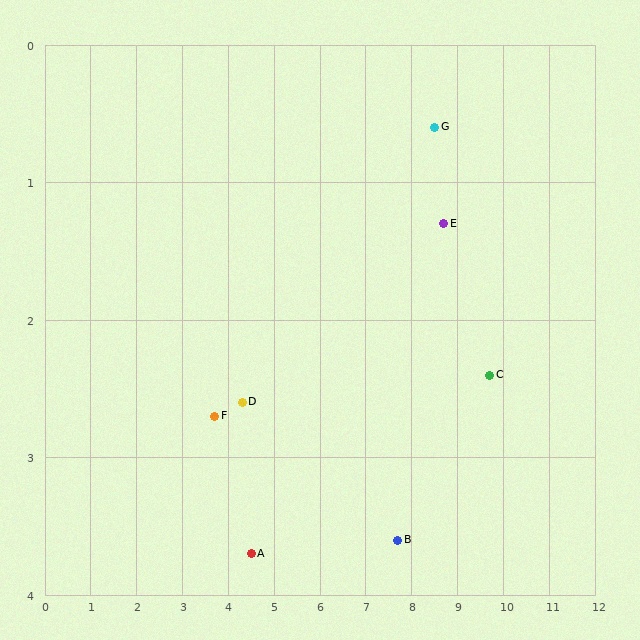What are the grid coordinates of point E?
Point E is at approximately (8.7, 1.3).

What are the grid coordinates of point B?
Point B is at approximately (7.7, 3.6).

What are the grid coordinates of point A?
Point A is at approximately (4.5, 3.7).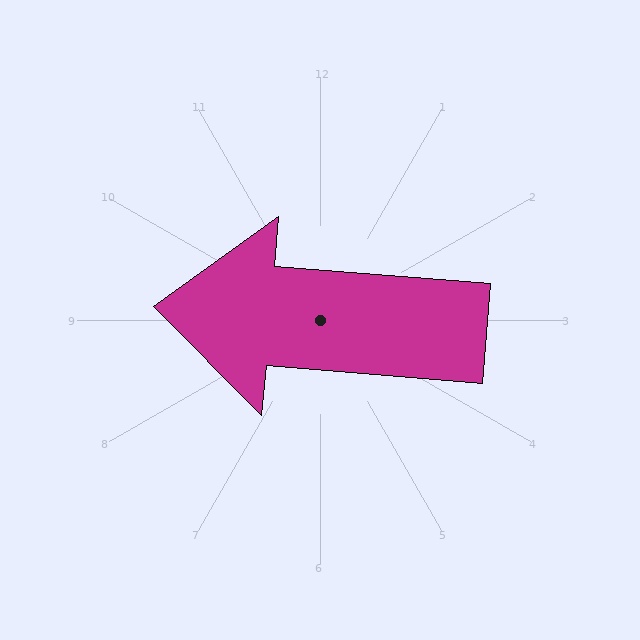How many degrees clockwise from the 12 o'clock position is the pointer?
Approximately 275 degrees.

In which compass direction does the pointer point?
West.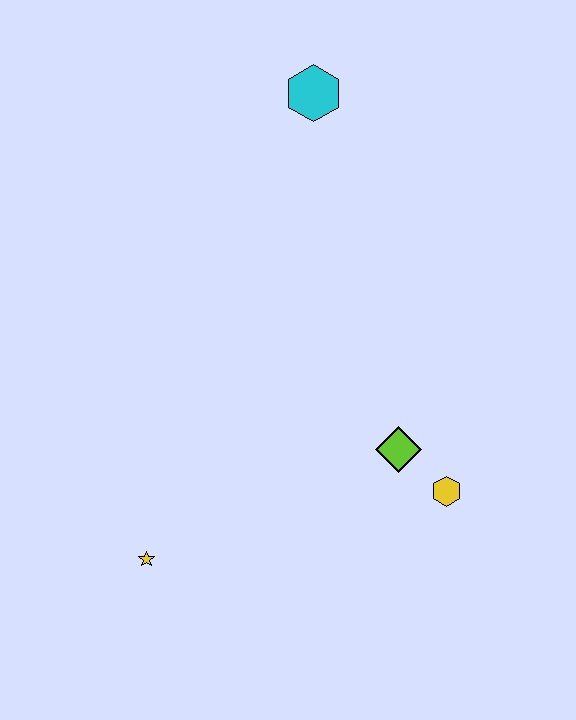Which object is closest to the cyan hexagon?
The lime diamond is closest to the cyan hexagon.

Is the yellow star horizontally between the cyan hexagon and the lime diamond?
No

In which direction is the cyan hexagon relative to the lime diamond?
The cyan hexagon is above the lime diamond.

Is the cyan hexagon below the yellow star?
No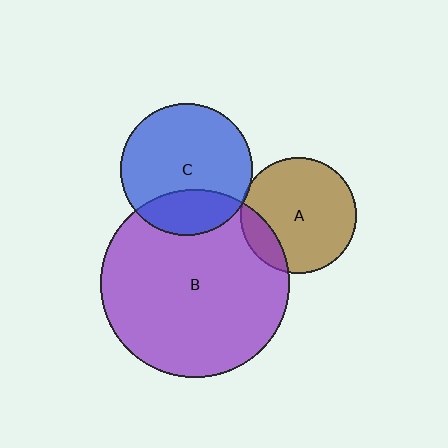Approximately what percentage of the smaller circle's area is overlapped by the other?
Approximately 15%.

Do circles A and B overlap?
Yes.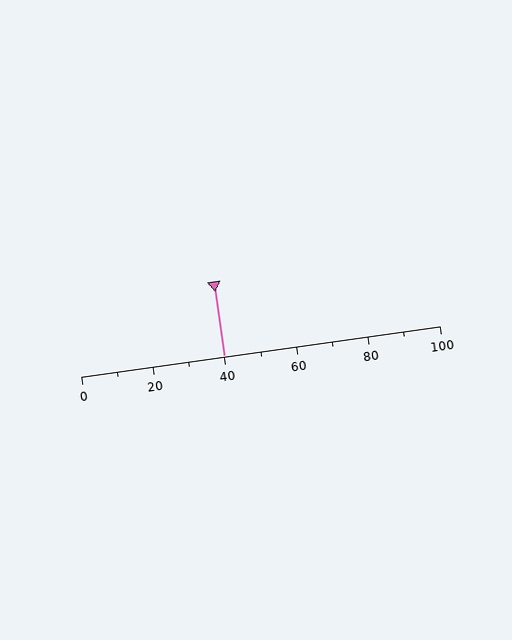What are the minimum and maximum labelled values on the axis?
The axis runs from 0 to 100.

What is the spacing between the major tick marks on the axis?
The major ticks are spaced 20 apart.